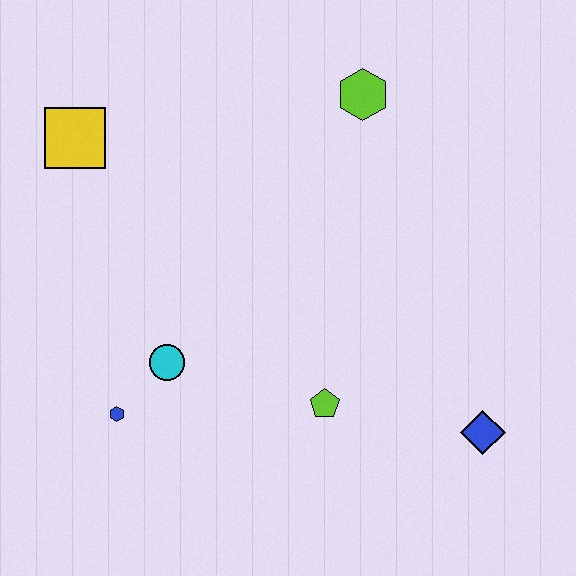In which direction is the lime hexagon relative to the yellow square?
The lime hexagon is to the right of the yellow square.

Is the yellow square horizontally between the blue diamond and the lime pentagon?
No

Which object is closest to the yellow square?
The cyan circle is closest to the yellow square.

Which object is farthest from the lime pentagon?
The yellow square is farthest from the lime pentagon.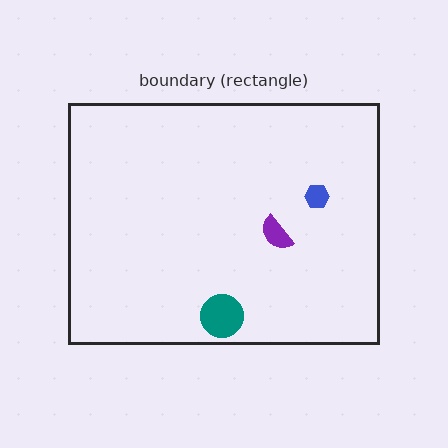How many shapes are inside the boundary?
3 inside, 0 outside.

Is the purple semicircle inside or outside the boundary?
Inside.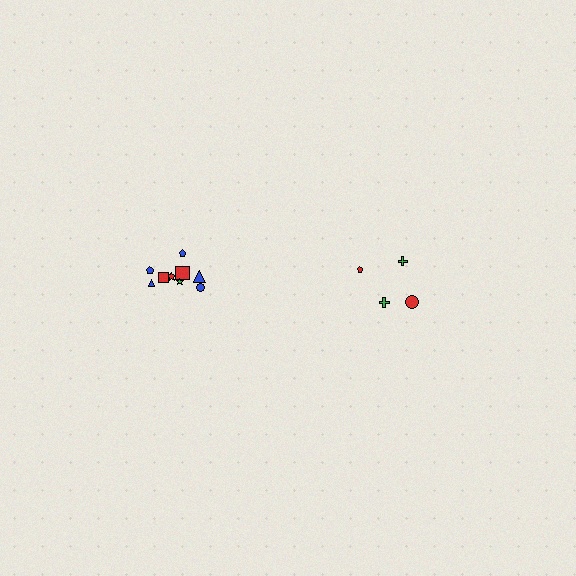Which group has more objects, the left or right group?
The left group.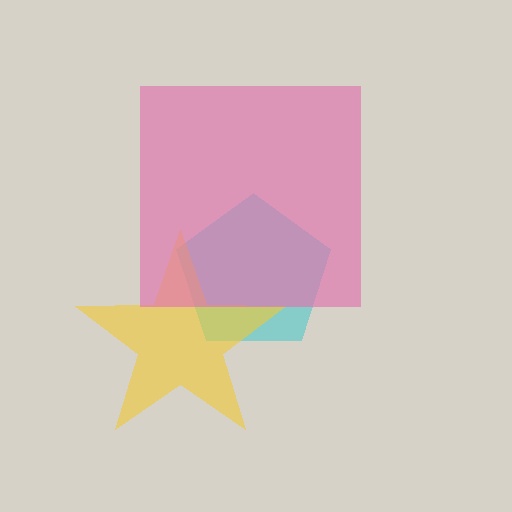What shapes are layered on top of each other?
The layered shapes are: a cyan pentagon, a yellow star, a pink square.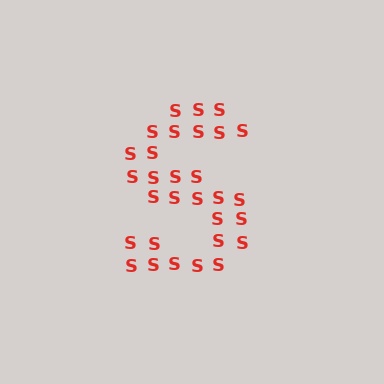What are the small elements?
The small elements are letter S's.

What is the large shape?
The large shape is the letter S.